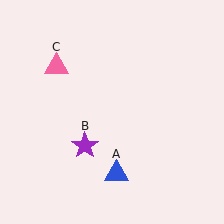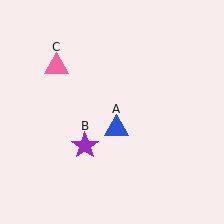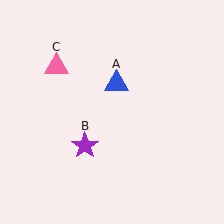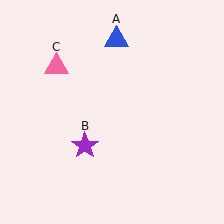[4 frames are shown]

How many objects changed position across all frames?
1 object changed position: blue triangle (object A).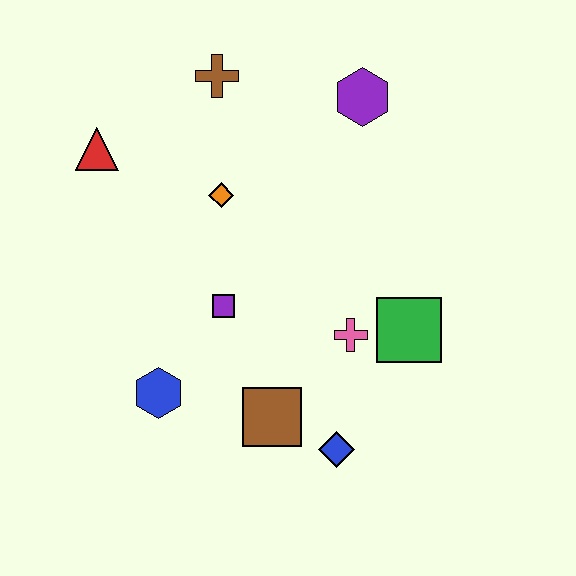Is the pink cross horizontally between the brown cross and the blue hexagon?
No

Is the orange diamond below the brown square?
No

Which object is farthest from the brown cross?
The blue diamond is farthest from the brown cross.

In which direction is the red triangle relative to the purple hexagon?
The red triangle is to the left of the purple hexagon.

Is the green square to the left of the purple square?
No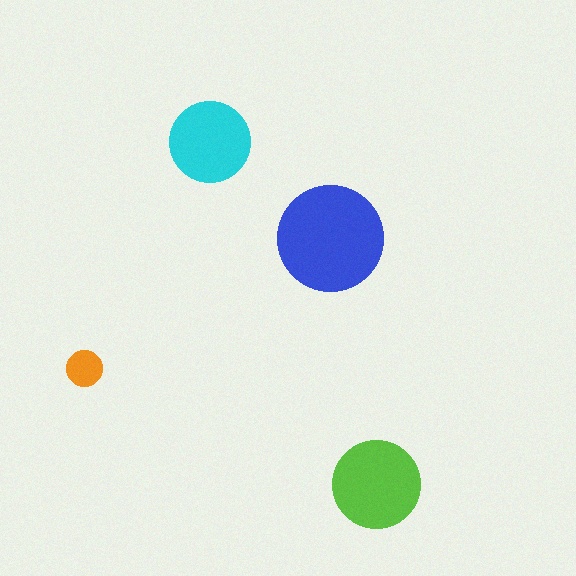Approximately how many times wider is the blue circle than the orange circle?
About 3 times wider.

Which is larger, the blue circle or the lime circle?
The blue one.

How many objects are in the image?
There are 4 objects in the image.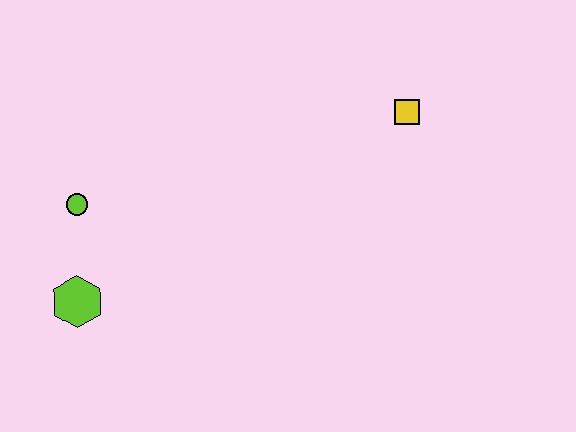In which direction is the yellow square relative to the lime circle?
The yellow square is to the right of the lime circle.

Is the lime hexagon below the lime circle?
Yes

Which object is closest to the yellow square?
The lime circle is closest to the yellow square.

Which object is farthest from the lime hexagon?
The yellow square is farthest from the lime hexagon.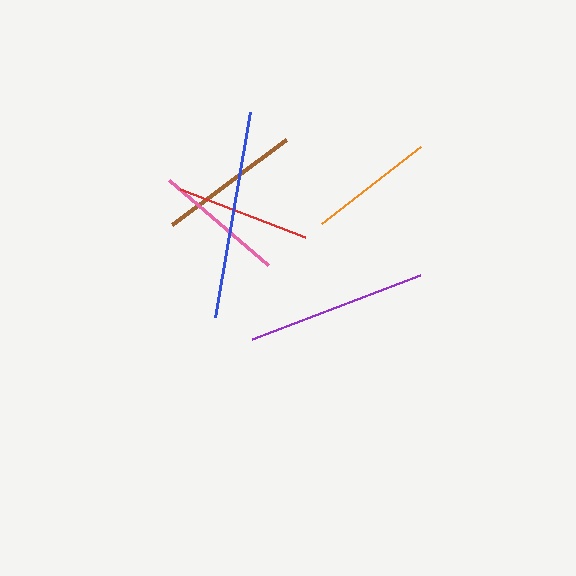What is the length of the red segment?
The red segment is approximately 134 pixels long.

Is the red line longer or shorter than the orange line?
The red line is longer than the orange line.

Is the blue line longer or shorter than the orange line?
The blue line is longer than the orange line.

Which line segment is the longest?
The blue line is the longest at approximately 208 pixels.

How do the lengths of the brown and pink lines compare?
The brown and pink lines are approximately the same length.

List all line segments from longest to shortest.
From longest to shortest: blue, purple, brown, red, pink, orange.